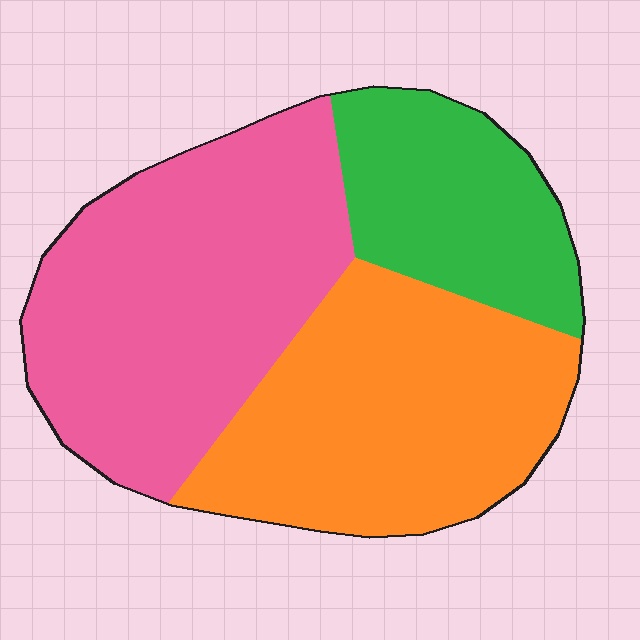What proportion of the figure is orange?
Orange covers about 35% of the figure.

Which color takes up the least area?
Green, at roughly 20%.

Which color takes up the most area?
Pink, at roughly 40%.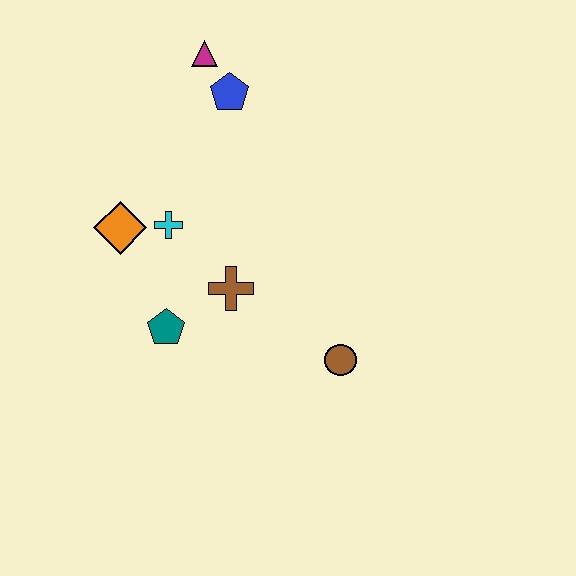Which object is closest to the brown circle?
The brown cross is closest to the brown circle.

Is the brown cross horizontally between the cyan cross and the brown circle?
Yes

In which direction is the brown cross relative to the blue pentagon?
The brown cross is below the blue pentagon.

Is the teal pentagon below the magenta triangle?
Yes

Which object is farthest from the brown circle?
The magenta triangle is farthest from the brown circle.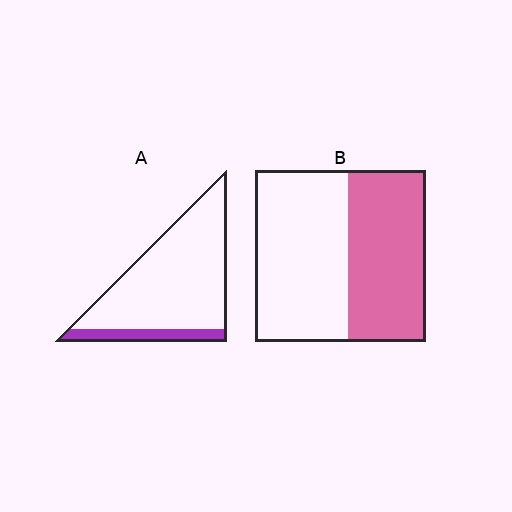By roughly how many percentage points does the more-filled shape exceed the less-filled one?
By roughly 30 percentage points (B over A).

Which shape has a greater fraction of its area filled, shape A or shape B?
Shape B.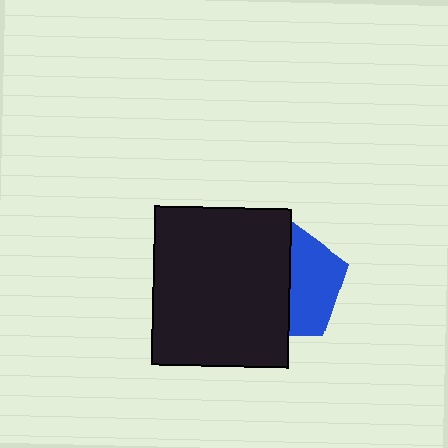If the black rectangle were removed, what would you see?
You would see the complete blue pentagon.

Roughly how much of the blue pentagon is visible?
About half of it is visible (roughly 46%).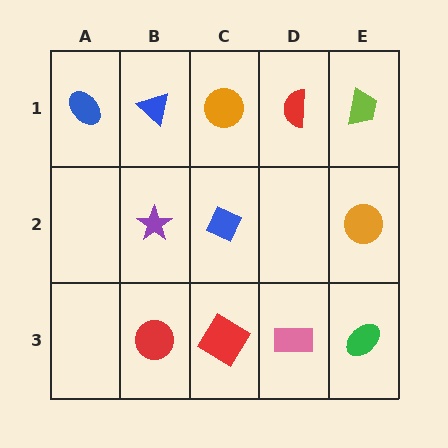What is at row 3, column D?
A pink rectangle.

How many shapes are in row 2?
3 shapes.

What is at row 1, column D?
A red semicircle.